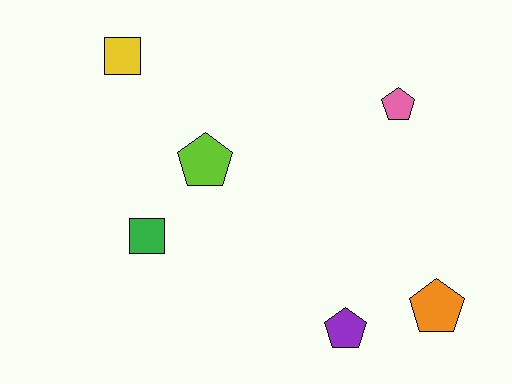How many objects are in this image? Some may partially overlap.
There are 6 objects.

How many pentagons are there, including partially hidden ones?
There are 4 pentagons.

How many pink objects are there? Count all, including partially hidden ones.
There is 1 pink object.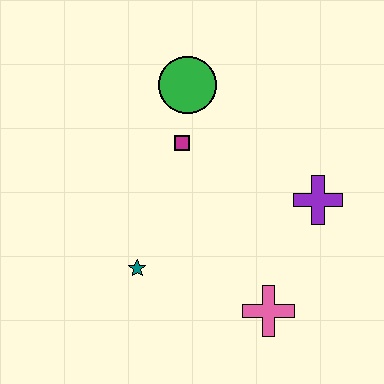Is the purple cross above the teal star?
Yes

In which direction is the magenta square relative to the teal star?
The magenta square is above the teal star.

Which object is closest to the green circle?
The magenta square is closest to the green circle.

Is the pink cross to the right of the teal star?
Yes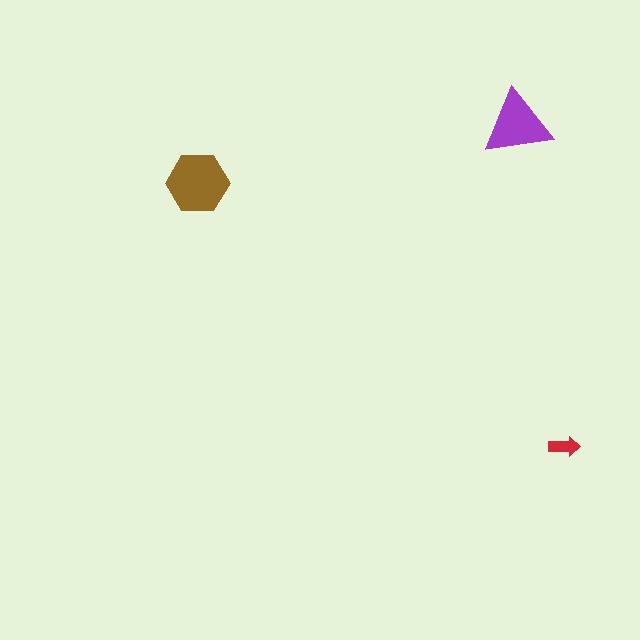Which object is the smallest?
The red arrow.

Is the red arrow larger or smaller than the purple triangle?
Smaller.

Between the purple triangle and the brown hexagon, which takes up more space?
The brown hexagon.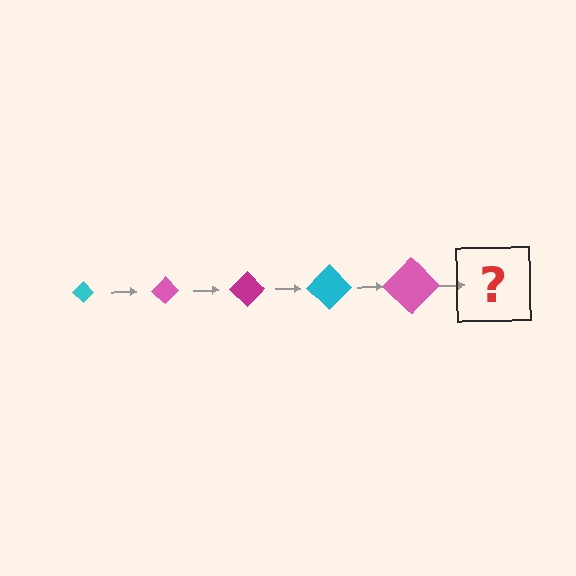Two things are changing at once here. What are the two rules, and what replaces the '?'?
The two rules are that the diamond grows larger each step and the color cycles through cyan, pink, and magenta. The '?' should be a magenta diamond, larger than the previous one.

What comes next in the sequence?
The next element should be a magenta diamond, larger than the previous one.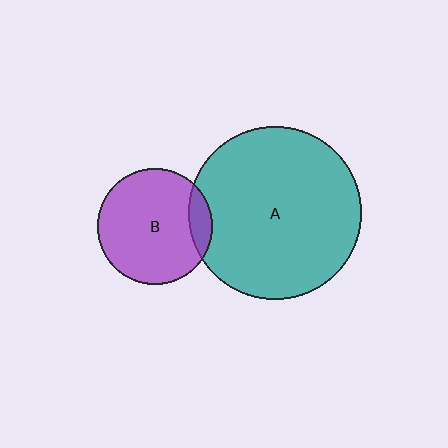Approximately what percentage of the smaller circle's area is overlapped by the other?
Approximately 10%.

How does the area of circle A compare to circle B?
Approximately 2.2 times.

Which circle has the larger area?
Circle A (teal).